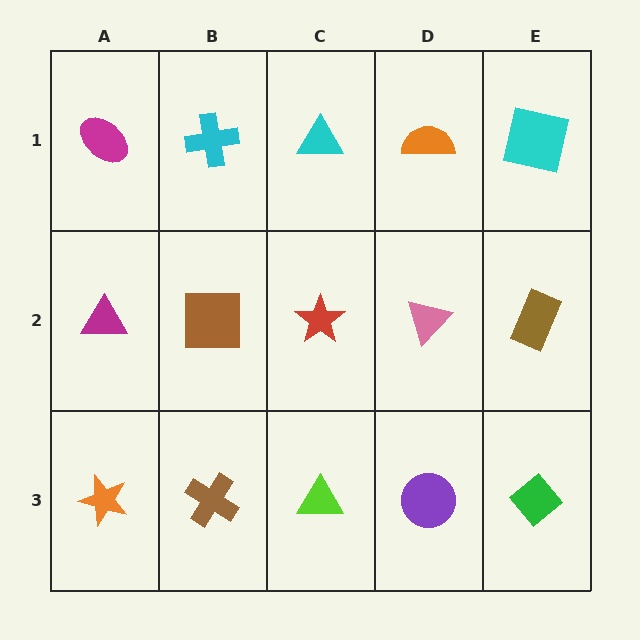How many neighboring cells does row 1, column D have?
3.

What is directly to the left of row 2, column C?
A brown square.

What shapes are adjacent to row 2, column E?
A cyan square (row 1, column E), a green diamond (row 3, column E), a pink triangle (row 2, column D).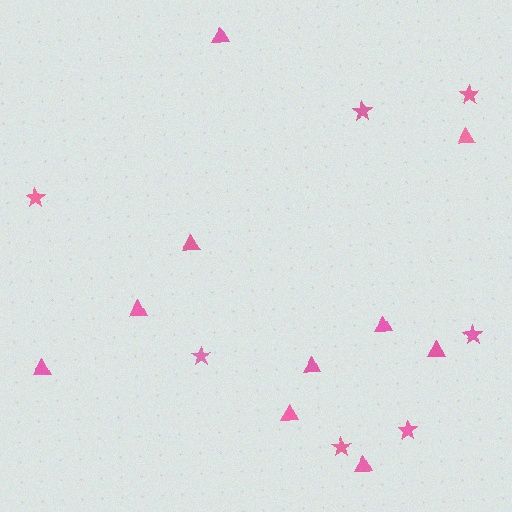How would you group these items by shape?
There are 2 groups: one group of triangles (10) and one group of stars (7).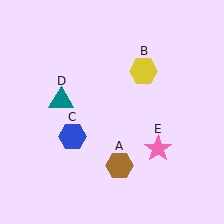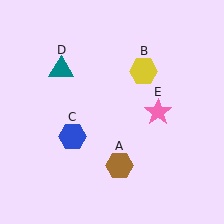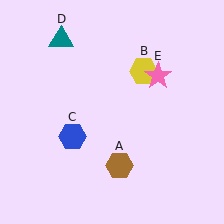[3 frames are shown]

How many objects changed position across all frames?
2 objects changed position: teal triangle (object D), pink star (object E).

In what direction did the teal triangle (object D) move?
The teal triangle (object D) moved up.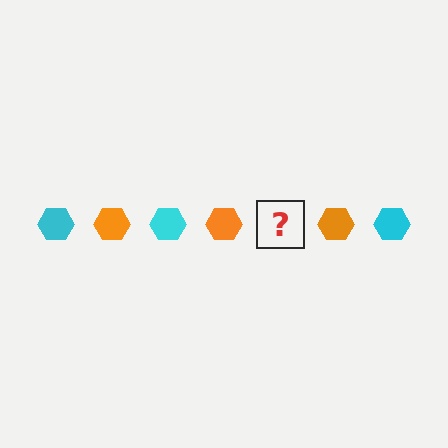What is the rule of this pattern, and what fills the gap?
The rule is that the pattern cycles through cyan, orange hexagons. The gap should be filled with a cyan hexagon.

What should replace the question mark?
The question mark should be replaced with a cyan hexagon.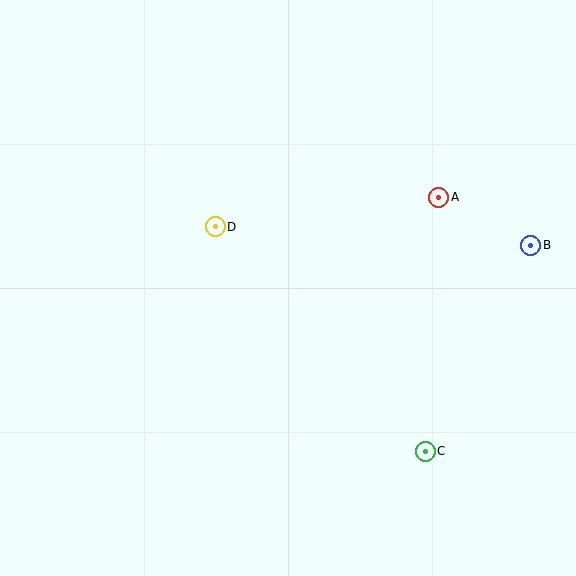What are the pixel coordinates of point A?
Point A is at (439, 197).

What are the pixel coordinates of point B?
Point B is at (531, 245).